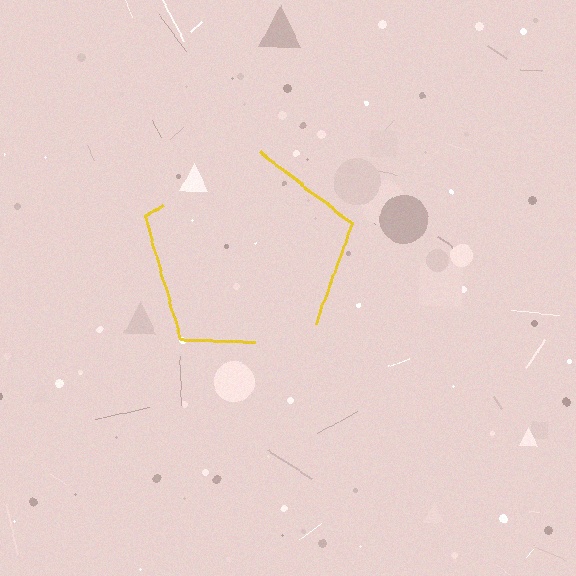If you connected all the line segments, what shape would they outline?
They would outline a pentagon.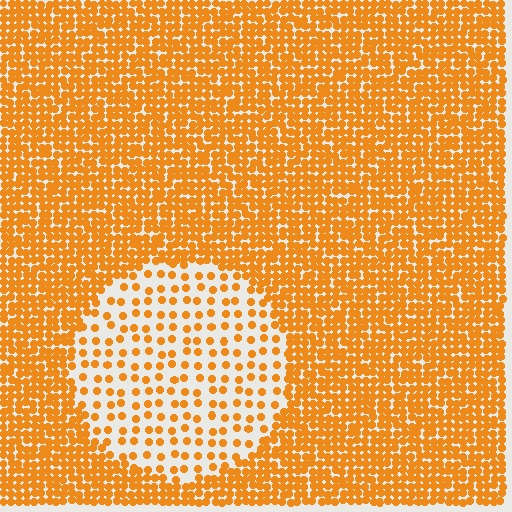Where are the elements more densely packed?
The elements are more densely packed outside the circle boundary.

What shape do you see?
I see a circle.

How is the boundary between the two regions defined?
The boundary is defined by a change in element density (approximately 2.9x ratio). All elements are the same color, size, and shape.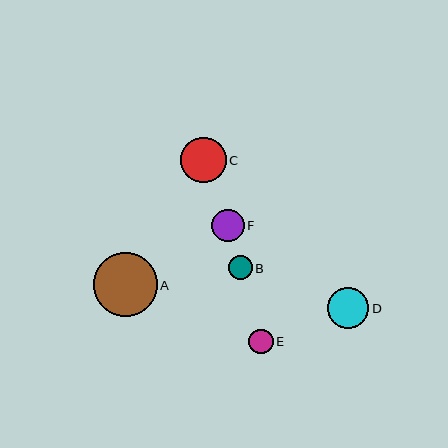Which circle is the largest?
Circle A is the largest with a size of approximately 64 pixels.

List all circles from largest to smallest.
From largest to smallest: A, C, D, F, E, B.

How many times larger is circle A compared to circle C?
Circle A is approximately 1.4 times the size of circle C.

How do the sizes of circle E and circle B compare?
Circle E and circle B are approximately the same size.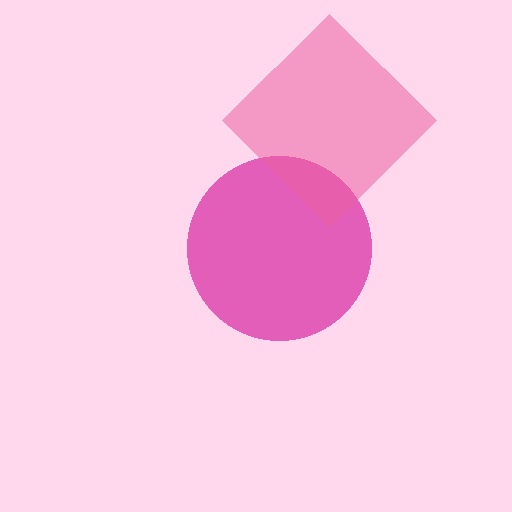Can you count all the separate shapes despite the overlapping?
Yes, there are 2 separate shapes.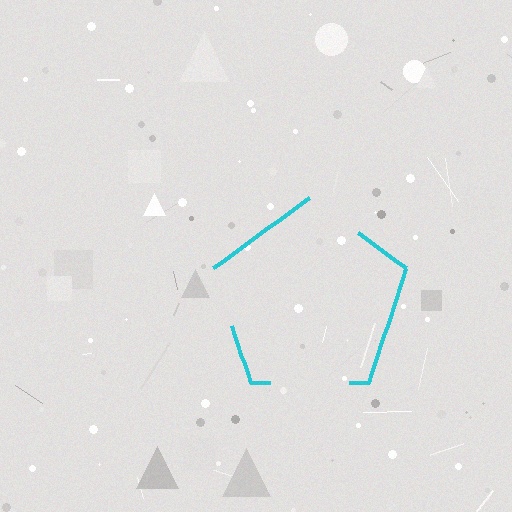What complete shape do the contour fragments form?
The contour fragments form a pentagon.